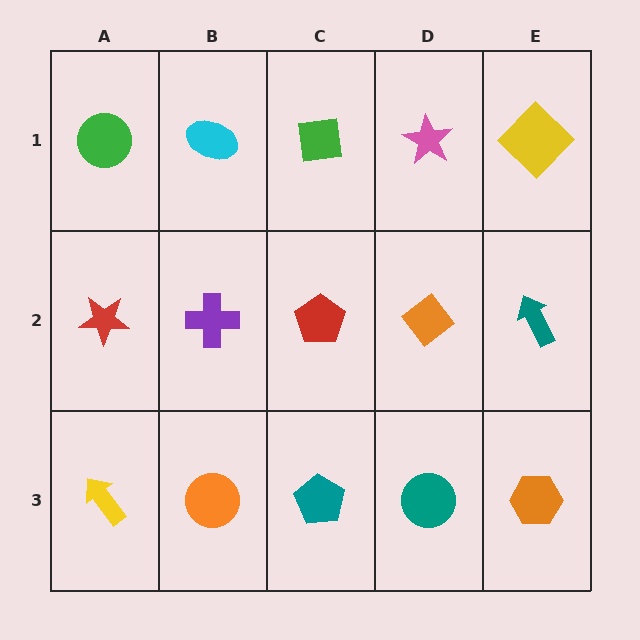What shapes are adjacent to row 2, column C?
A green square (row 1, column C), a teal pentagon (row 3, column C), a purple cross (row 2, column B), an orange diamond (row 2, column D).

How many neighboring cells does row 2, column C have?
4.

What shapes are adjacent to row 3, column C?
A red pentagon (row 2, column C), an orange circle (row 3, column B), a teal circle (row 3, column D).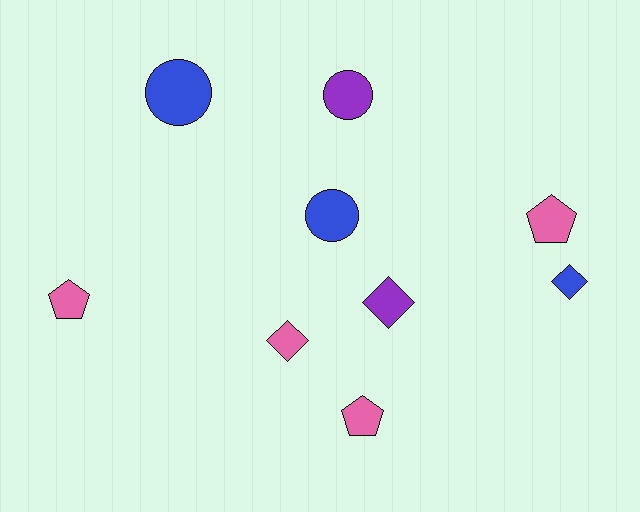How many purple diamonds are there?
There is 1 purple diamond.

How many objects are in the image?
There are 9 objects.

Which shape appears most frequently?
Diamond, with 3 objects.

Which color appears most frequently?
Pink, with 4 objects.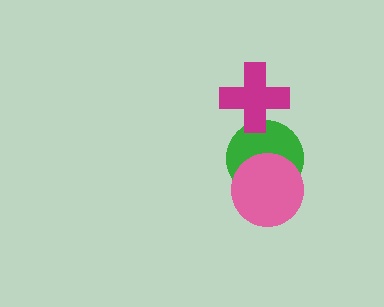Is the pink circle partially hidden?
No, no other shape covers it.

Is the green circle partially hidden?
Yes, it is partially covered by another shape.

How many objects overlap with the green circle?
2 objects overlap with the green circle.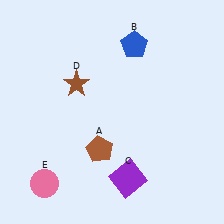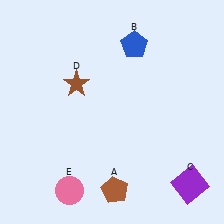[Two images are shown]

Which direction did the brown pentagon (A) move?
The brown pentagon (A) moved down.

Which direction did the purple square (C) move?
The purple square (C) moved right.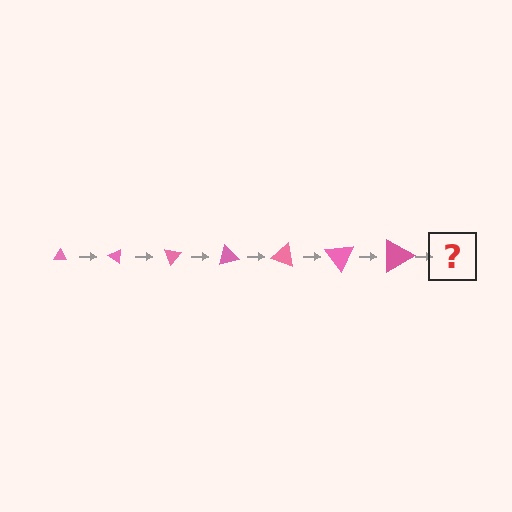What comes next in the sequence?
The next element should be a triangle, larger than the previous one and rotated 245 degrees from the start.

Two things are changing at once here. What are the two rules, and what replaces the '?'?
The two rules are that the triangle grows larger each step and it rotates 35 degrees each step. The '?' should be a triangle, larger than the previous one and rotated 245 degrees from the start.